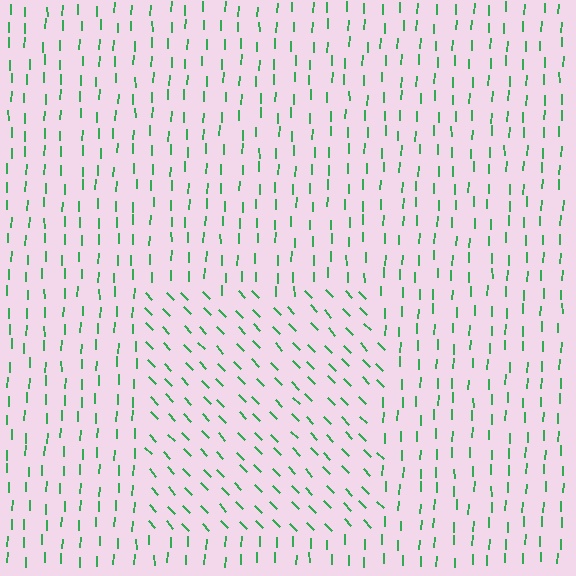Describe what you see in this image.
The image is filled with small green line segments. A rectangle region in the image has lines oriented differently from the surrounding lines, creating a visible texture boundary.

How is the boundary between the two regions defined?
The boundary is defined purely by a change in line orientation (approximately 45 degrees difference). All lines are the same color and thickness.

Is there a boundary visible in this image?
Yes, there is a texture boundary formed by a change in line orientation.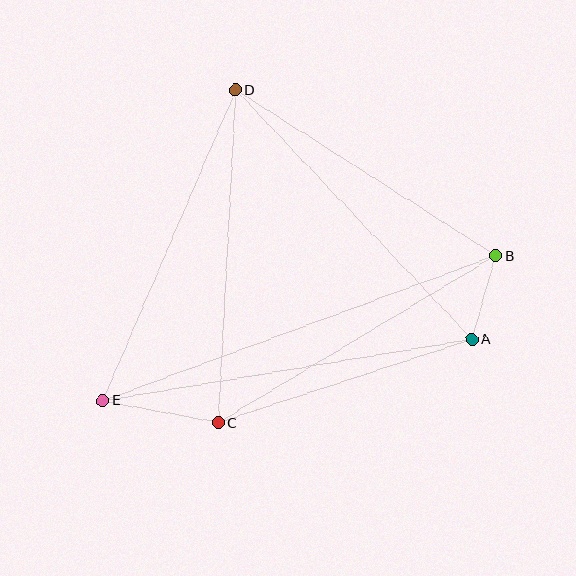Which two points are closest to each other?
Points A and B are closest to each other.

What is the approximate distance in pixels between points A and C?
The distance between A and C is approximately 267 pixels.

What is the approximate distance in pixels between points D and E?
The distance between D and E is approximately 337 pixels.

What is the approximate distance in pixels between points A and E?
The distance between A and E is approximately 374 pixels.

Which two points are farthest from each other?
Points B and E are farthest from each other.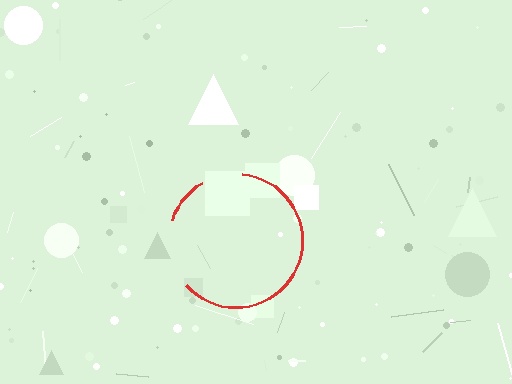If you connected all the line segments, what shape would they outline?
They would outline a circle.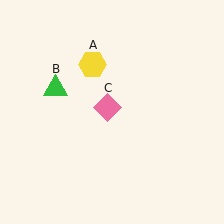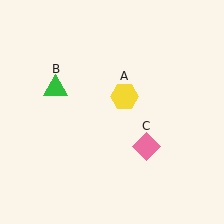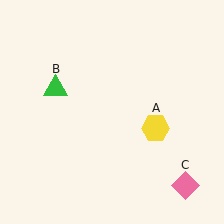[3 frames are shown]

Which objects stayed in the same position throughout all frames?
Green triangle (object B) remained stationary.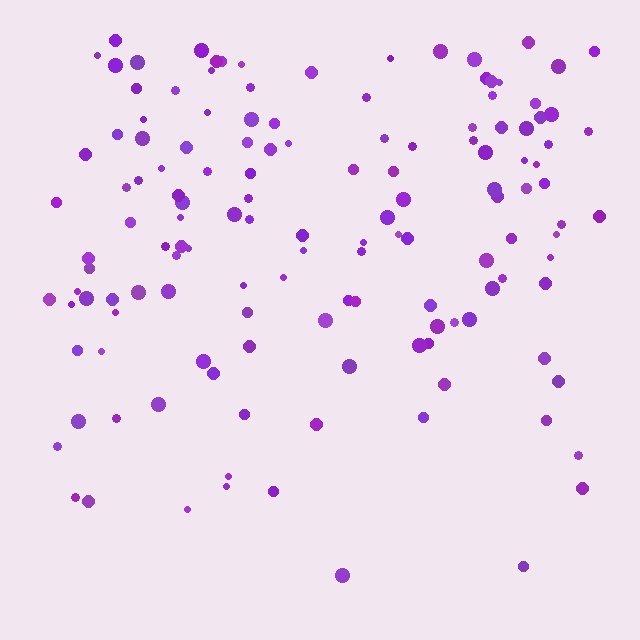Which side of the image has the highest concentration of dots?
The top.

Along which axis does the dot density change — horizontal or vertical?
Vertical.